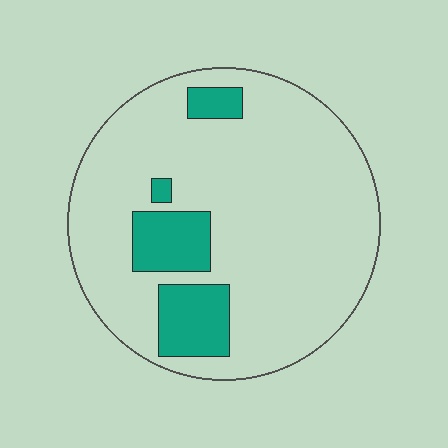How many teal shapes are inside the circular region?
4.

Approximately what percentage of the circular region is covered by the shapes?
Approximately 15%.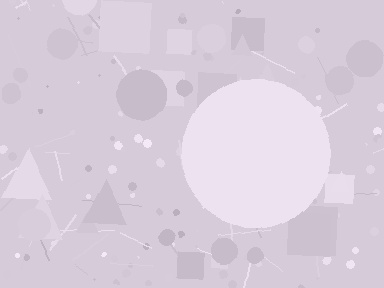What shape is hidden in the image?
A circle is hidden in the image.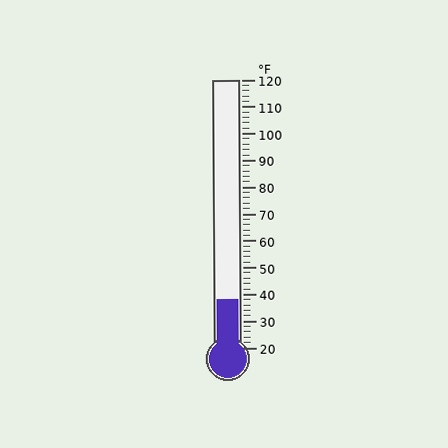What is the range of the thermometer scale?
The thermometer scale ranges from 20°F to 120°F.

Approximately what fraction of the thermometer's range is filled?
The thermometer is filled to approximately 20% of its range.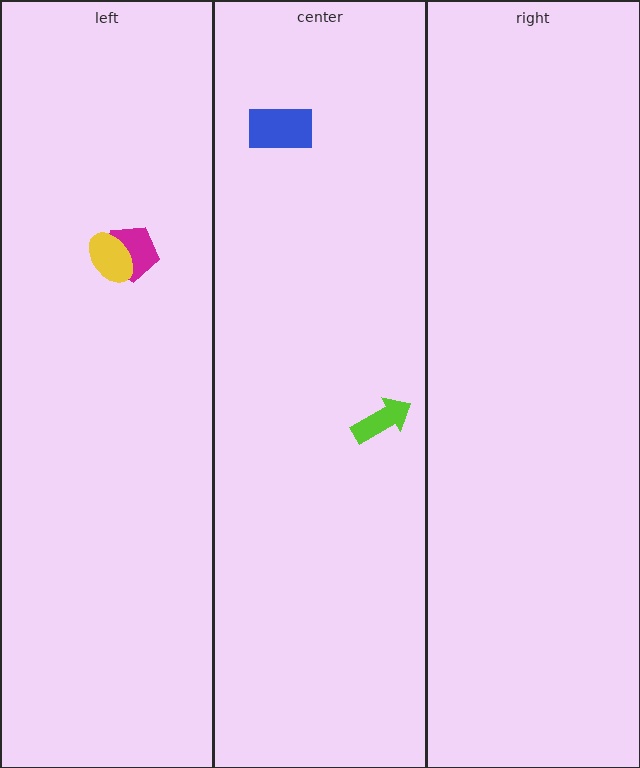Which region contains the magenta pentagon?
The left region.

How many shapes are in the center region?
2.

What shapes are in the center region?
The lime arrow, the blue rectangle.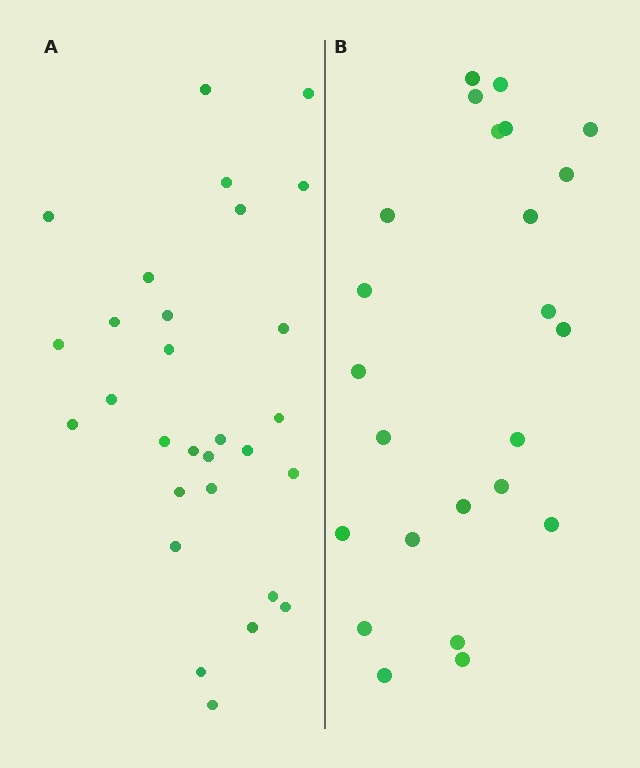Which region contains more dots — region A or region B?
Region A (the left region) has more dots.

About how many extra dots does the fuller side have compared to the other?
Region A has about 5 more dots than region B.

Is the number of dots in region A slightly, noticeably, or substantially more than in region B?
Region A has only slightly more — the two regions are fairly close. The ratio is roughly 1.2 to 1.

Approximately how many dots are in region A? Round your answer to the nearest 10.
About 30 dots. (The exact count is 29, which rounds to 30.)